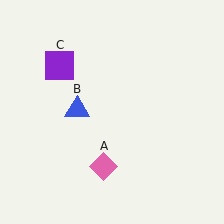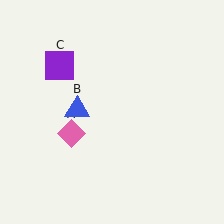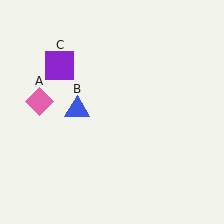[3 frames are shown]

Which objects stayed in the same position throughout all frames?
Blue triangle (object B) and purple square (object C) remained stationary.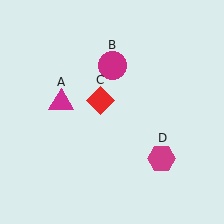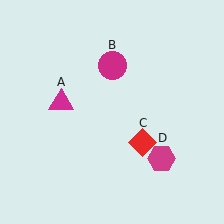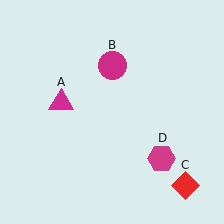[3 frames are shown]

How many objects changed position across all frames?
1 object changed position: red diamond (object C).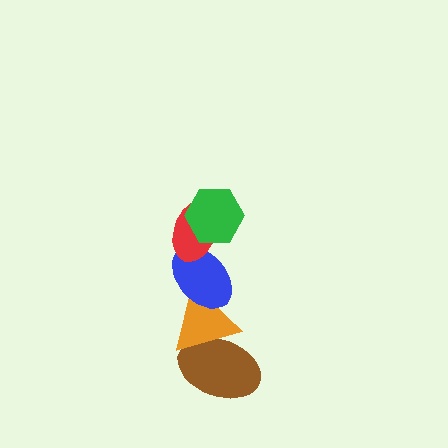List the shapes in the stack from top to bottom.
From top to bottom: the green hexagon, the red ellipse, the blue ellipse, the orange triangle, the brown ellipse.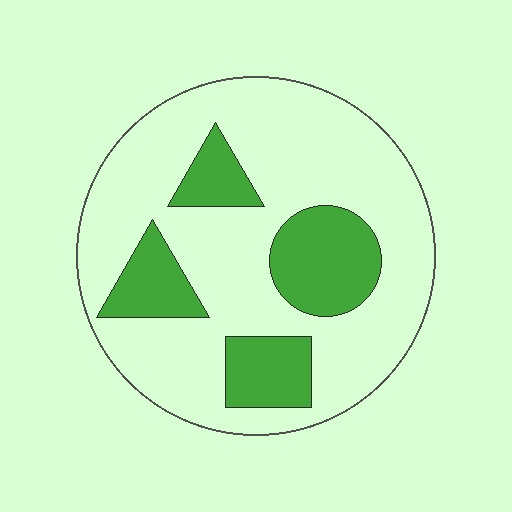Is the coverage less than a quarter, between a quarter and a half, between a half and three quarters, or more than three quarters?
Between a quarter and a half.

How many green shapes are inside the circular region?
4.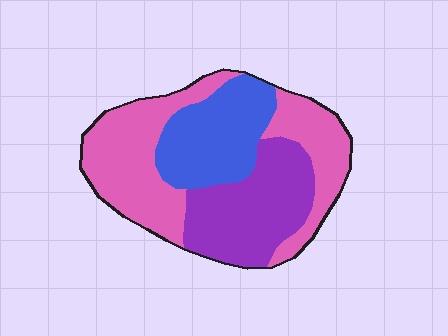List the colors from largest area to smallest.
From largest to smallest: pink, purple, blue.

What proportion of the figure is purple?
Purple covers about 30% of the figure.